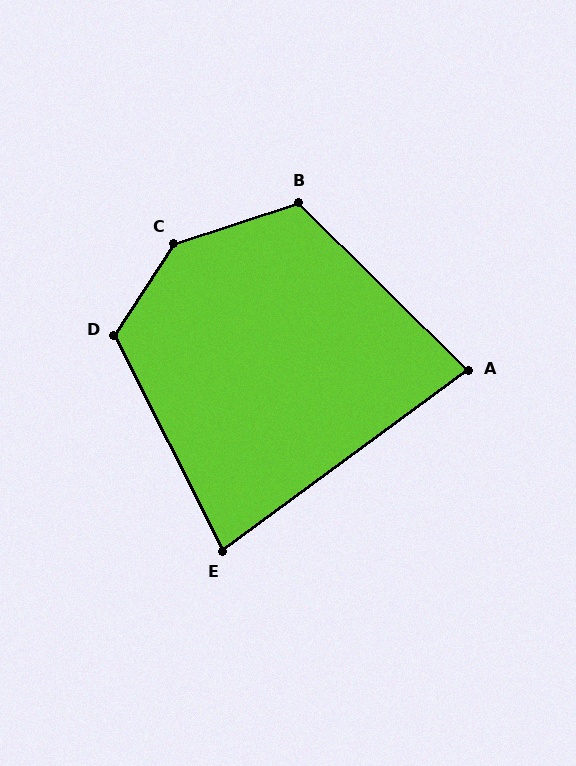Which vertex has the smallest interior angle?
E, at approximately 80 degrees.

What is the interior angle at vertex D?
Approximately 120 degrees (obtuse).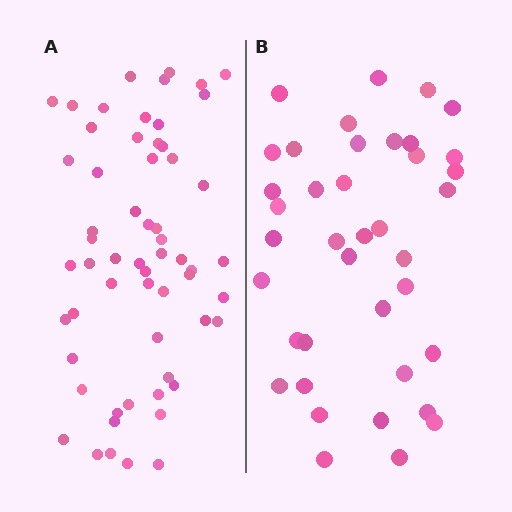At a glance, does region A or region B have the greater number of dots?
Region A (the left region) has more dots.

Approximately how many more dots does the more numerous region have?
Region A has approximately 20 more dots than region B.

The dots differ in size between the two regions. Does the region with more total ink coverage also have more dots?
No. Region B has more total ink coverage because its dots are larger, but region A actually contains more individual dots. Total area can be misleading — the number of items is what matters here.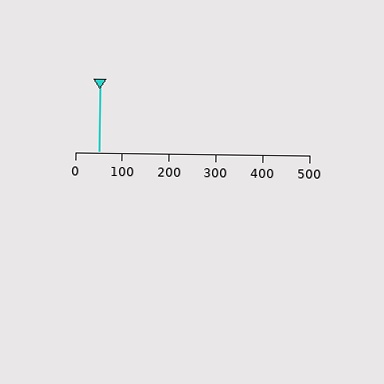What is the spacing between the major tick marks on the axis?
The major ticks are spaced 100 apart.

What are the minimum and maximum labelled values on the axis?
The axis runs from 0 to 500.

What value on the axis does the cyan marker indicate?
The marker indicates approximately 50.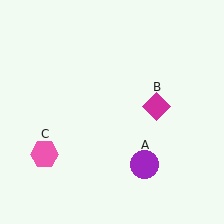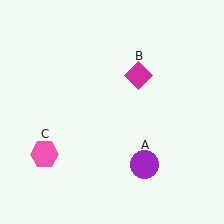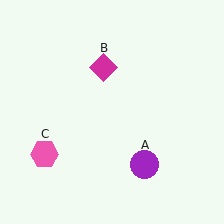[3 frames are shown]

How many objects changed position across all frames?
1 object changed position: magenta diamond (object B).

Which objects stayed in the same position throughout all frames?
Purple circle (object A) and pink hexagon (object C) remained stationary.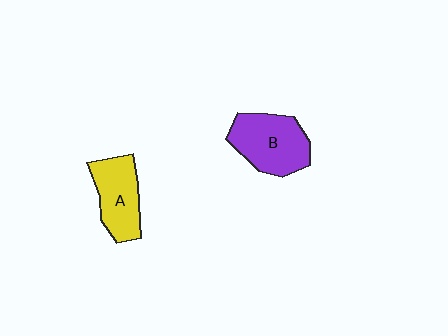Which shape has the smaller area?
Shape A (yellow).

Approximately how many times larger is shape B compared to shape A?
Approximately 1.2 times.